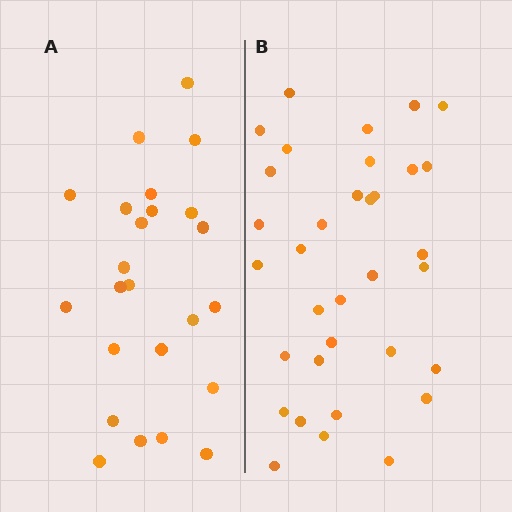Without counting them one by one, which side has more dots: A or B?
Region B (the right region) has more dots.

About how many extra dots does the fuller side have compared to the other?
Region B has roughly 10 or so more dots than region A.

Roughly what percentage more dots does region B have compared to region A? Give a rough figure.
About 40% more.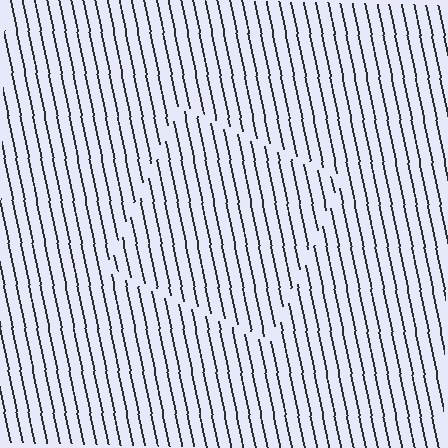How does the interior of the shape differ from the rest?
The interior of the shape contains the same grating, shifted by half a period — the contour is defined by the phase discontinuity where line-ends from the inner and outer gratings abut.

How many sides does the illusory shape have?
4 sides — the line-ends trace a square.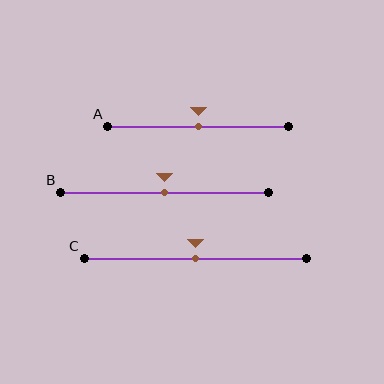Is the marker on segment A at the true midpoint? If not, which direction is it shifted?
Yes, the marker on segment A is at the true midpoint.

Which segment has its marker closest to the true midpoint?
Segment A has its marker closest to the true midpoint.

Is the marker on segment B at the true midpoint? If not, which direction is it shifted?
Yes, the marker on segment B is at the true midpoint.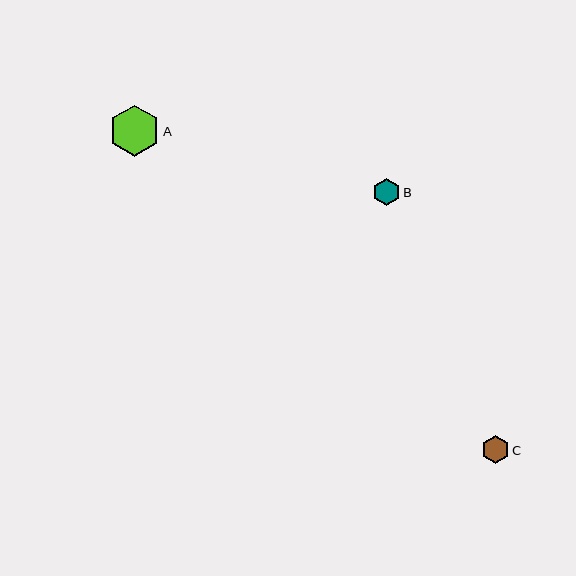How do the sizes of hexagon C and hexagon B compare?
Hexagon C and hexagon B are approximately the same size.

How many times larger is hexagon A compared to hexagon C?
Hexagon A is approximately 1.8 times the size of hexagon C.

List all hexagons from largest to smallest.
From largest to smallest: A, C, B.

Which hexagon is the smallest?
Hexagon B is the smallest with a size of approximately 27 pixels.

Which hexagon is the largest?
Hexagon A is the largest with a size of approximately 51 pixels.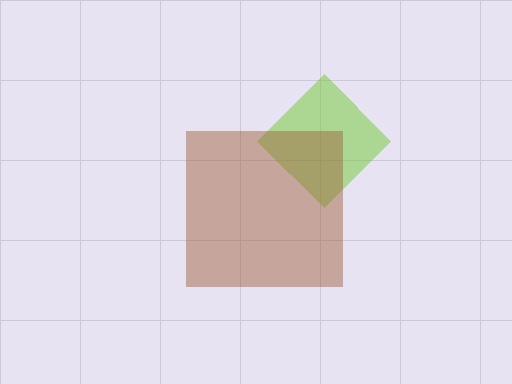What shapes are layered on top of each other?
The layered shapes are: a lime diamond, a brown square.